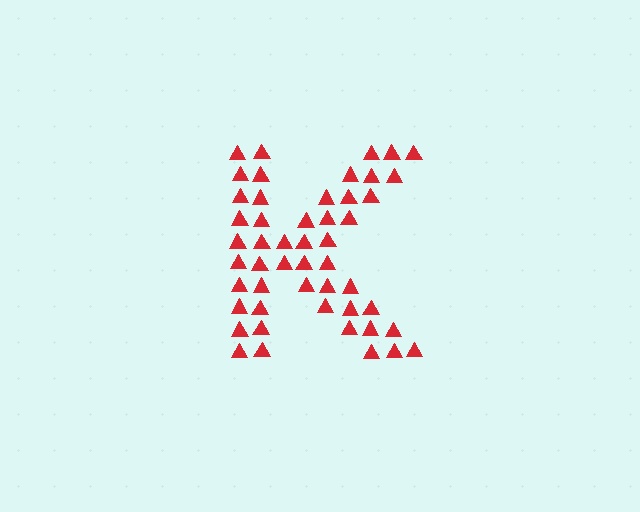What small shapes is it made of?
It is made of small triangles.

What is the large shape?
The large shape is the letter K.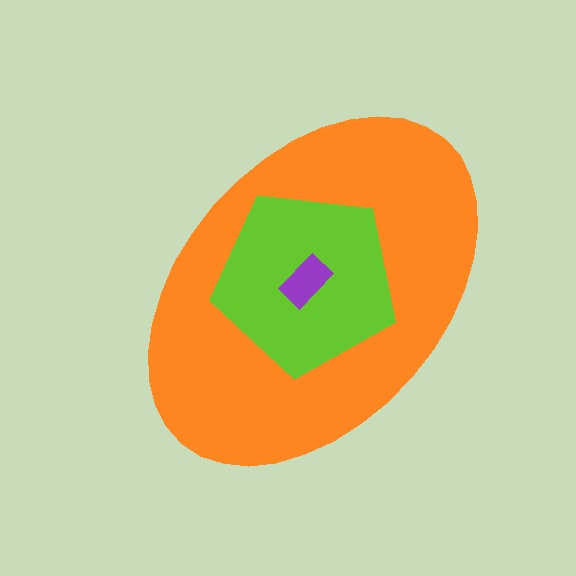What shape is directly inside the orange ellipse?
The lime pentagon.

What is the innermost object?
The purple rectangle.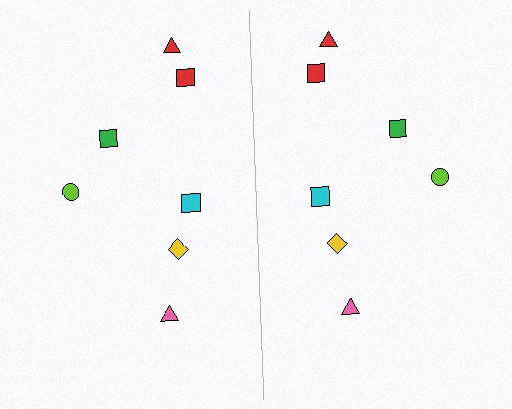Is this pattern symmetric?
Yes, this pattern has bilateral (reflection) symmetry.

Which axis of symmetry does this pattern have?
The pattern has a vertical axis of symmetry running through the center of the image.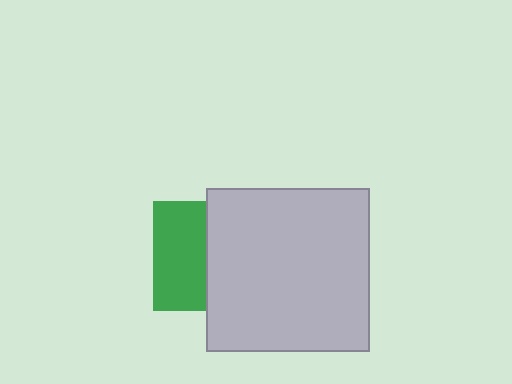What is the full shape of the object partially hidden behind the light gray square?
The partially hidden object is a green square.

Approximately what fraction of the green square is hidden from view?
Roughly 53% of the green square is hidden behind the light gray square.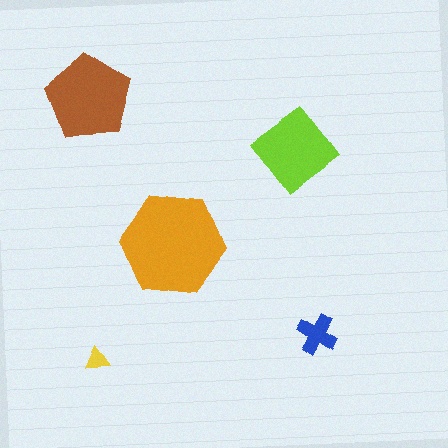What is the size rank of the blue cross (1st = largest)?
4th.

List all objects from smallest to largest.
The yellow triangle, the blue cross, the lime diamond, the brown pentagon, the orange hexagon.